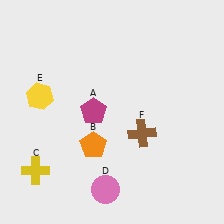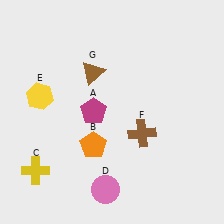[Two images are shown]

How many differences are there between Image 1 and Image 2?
There is 1 difference between the two images.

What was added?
A brown triangle (G) was added in Image 2.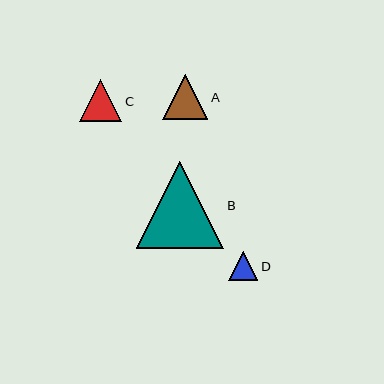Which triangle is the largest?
Triangle B is the largest with a size of approximately 87 pixels.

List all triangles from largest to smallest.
From largest to smallest: B, A, C, D.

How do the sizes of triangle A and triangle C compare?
Triangle A and triangle C are approximately the same size.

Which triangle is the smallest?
Triangle D is the smallest with a size of approximately 29 pixels.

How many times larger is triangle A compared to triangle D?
Triangle A is approximately 1.5 times the size of triangle D.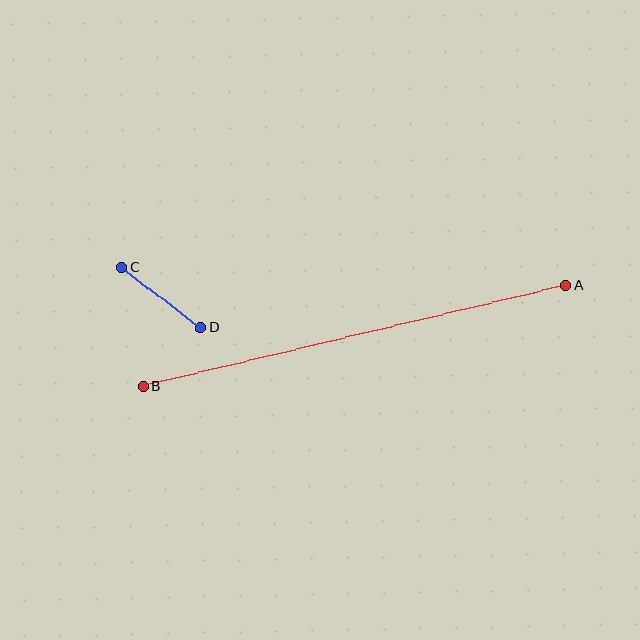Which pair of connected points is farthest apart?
Points A and B are farthest apart.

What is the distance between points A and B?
The distance is approximately 435 pixels.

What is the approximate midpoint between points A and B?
The midpoint is at approximately (355, 336) pixels.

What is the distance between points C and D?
The distance is approximately 100 pixels.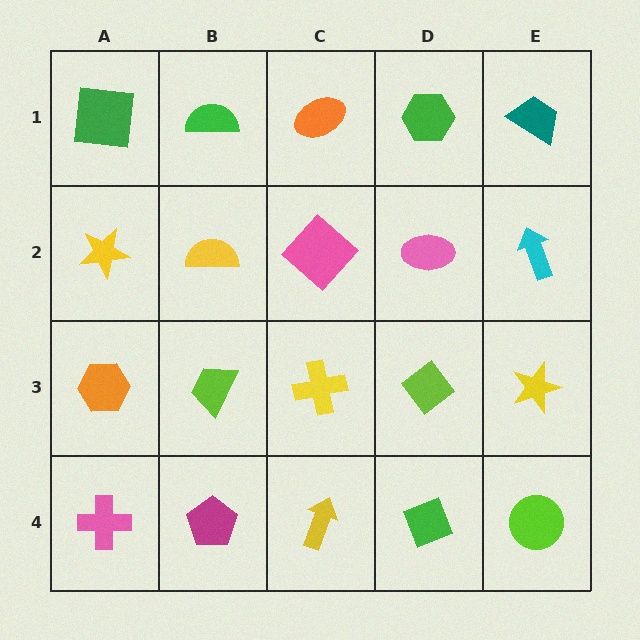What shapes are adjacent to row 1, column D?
A pink ellipse (row 2, column D), an orange ellipse (row 1, column C), a teal trapezoid (row 1, column E).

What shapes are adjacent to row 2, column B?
A green semicircle (row 1, column B), a lime trapezoid (row 3, column B), a yellow star (row 2, column A), a pink diamond (row 2, column C).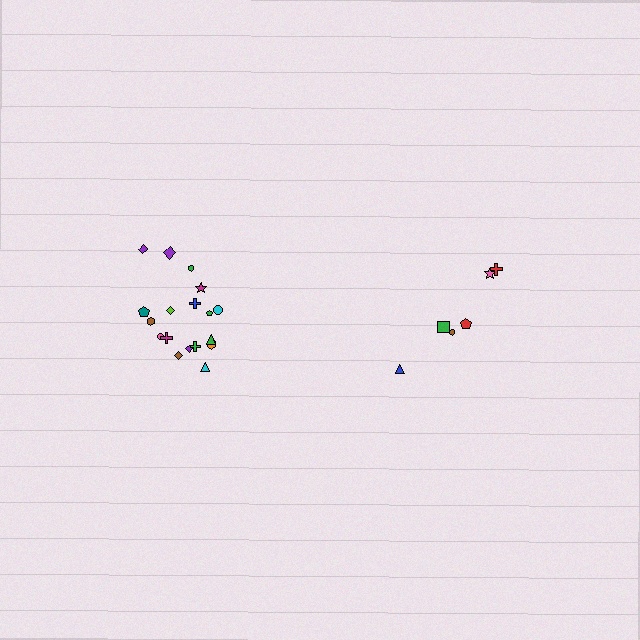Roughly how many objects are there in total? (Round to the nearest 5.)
Roughly 25 objects in total.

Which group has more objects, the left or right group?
The left group.